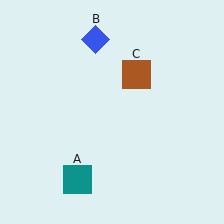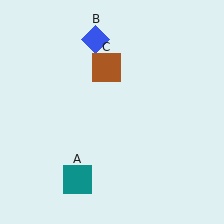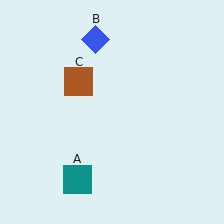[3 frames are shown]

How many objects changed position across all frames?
1 object changed position: brown square (object C).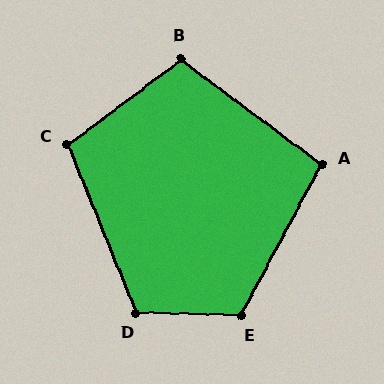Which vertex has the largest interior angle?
E, at approximately 117 degrees.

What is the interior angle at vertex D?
Approximately 114 degrees (obtuse).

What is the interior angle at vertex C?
Approximately 105 degrees (obtuse).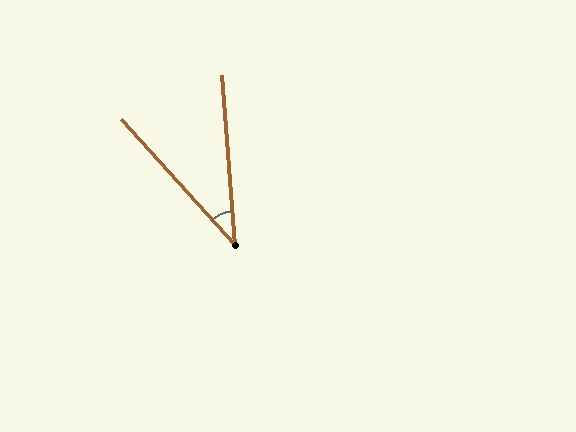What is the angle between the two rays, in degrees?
Approximately 38 degrees.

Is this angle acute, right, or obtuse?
It is acute.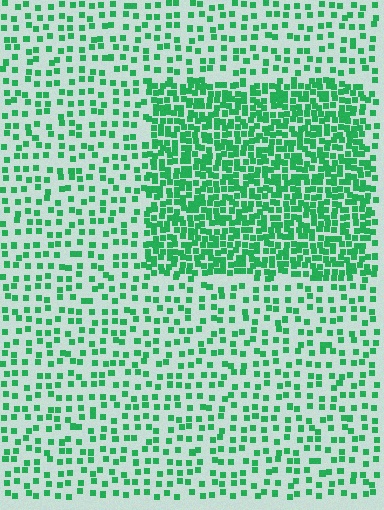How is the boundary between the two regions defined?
The boundary is defined by a change in element density (approximately 2.5x ratio). All elements are the same color, size, and shape.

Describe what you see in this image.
The image contains small green elements arranged at two different densities. A rectangle-shaped region is visible where the elements are more densely packed than the surrounding area.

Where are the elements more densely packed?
The elements are more densely packed inside the rectangle boundary.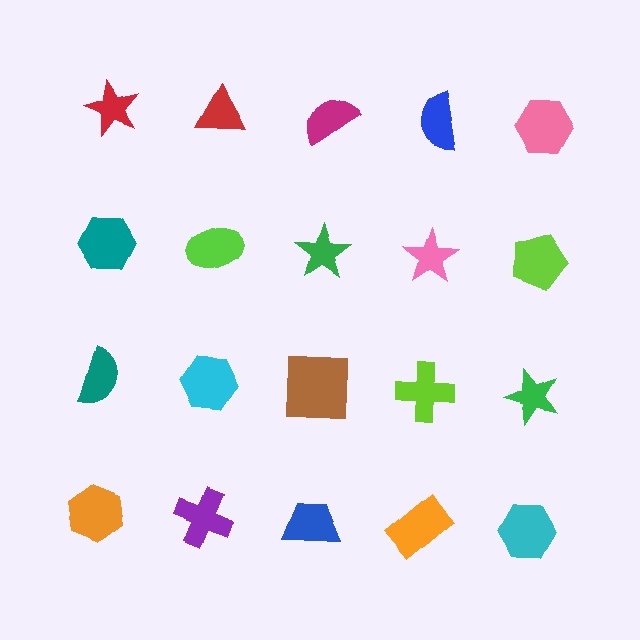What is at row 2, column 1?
A teal hexagon.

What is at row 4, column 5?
A cyan hexagon.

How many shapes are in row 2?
5 shapes.